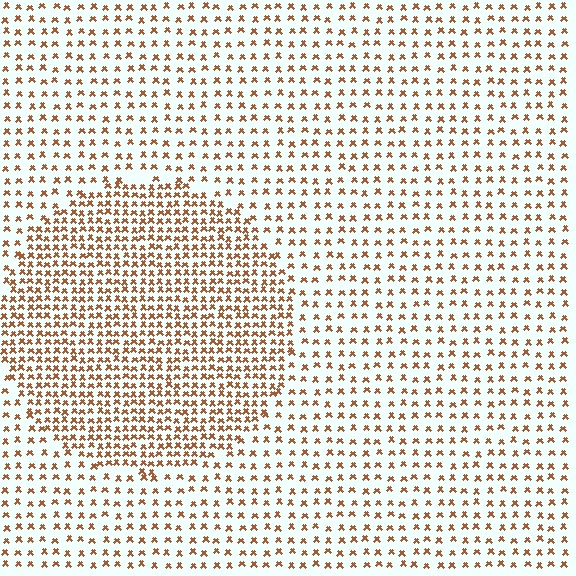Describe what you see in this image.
The image contains small brown elements arranged at two different densities. A circle-shaped region is visible where the elements are more densely packed than the surrounding area.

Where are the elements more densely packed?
The elements are more densely packed inside the circle boundary.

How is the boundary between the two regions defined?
The boundary is defined by a change in element density (approximately 2.1x ratio). All elements are the same color, size, and shape.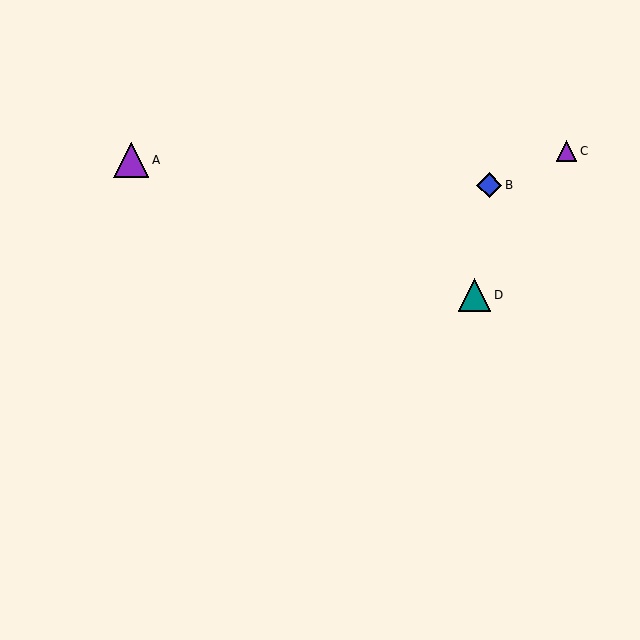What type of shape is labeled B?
Shape B is a blue diamond.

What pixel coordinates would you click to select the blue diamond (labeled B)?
Click at (489, 185) to select the blue diamond B.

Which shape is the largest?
The purple triangle (labeled A) is the largest.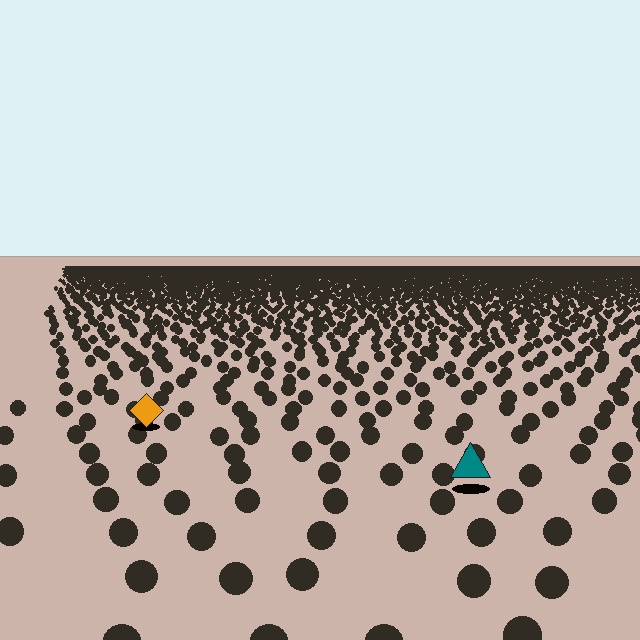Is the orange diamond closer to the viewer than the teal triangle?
No. The teal triangle is closer — you can tell from the texture gradient: the ground texture is coarser near it.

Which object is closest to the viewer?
The teal triangle is closest. The texture marks near it are larger and more spread out.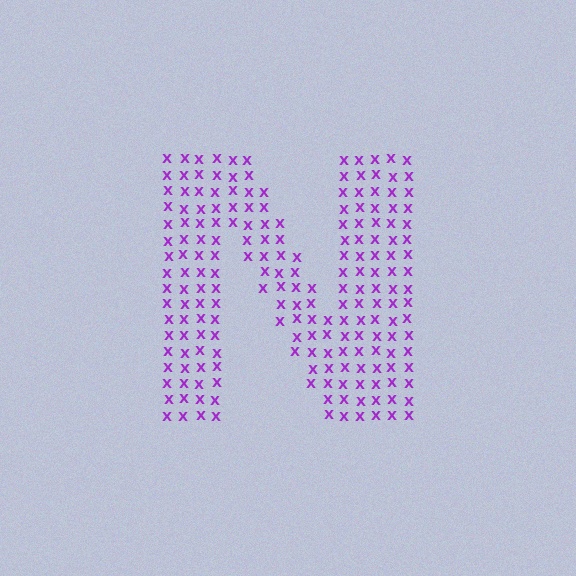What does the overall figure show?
The overall figure shows the letter N.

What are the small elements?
The small elements are letter X's.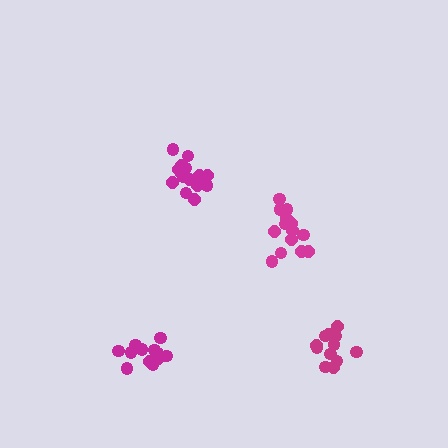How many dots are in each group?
Group 1: 16 dots, Group 2: 15 dots, Group 3: 12 dots, Group 4: 13 dots (56 total).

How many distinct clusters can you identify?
There are 4 distinct clusters.